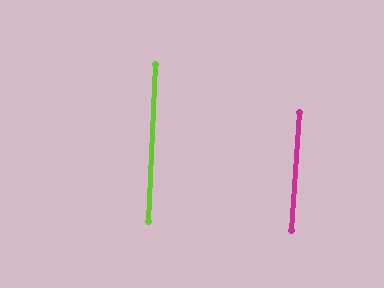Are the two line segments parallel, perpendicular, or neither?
Parallel — their directions differ by only 0.9°.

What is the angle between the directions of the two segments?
Approximately 1 degree.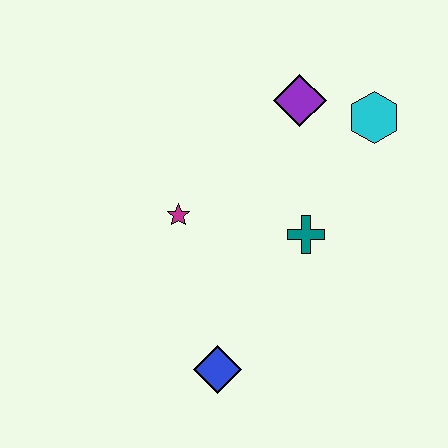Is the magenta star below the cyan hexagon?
Yes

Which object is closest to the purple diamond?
The cyan hexagon is closest to the purple diamond.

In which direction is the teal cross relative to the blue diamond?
The teal cross is above the blue diamond.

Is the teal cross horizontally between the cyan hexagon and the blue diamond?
Yes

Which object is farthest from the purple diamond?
The blue diamond is farthest from the purple diamond.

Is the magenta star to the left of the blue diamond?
Yes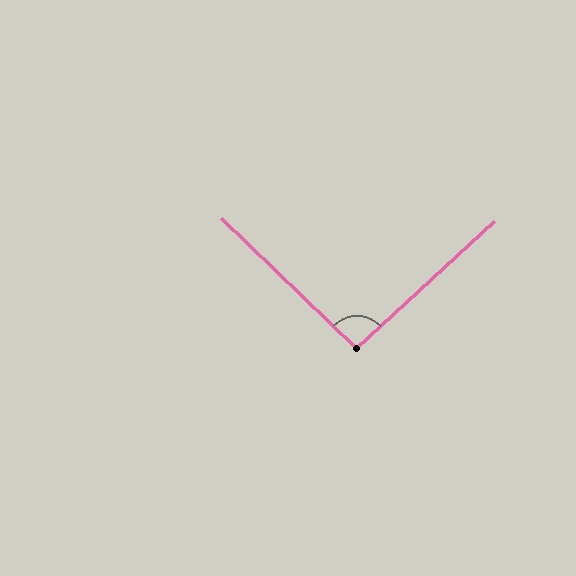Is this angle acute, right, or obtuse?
It is approximately a right angle.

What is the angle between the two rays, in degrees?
Approximately 94 degrees.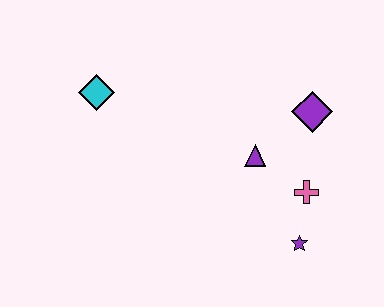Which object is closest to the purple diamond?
The purple triangle is closest to the purple diamond.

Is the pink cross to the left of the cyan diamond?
No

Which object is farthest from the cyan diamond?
The purple star is farthest from the cyan diamond.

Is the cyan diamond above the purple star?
Yes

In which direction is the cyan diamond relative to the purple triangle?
The cyan diamond is to the left of the purple triangle.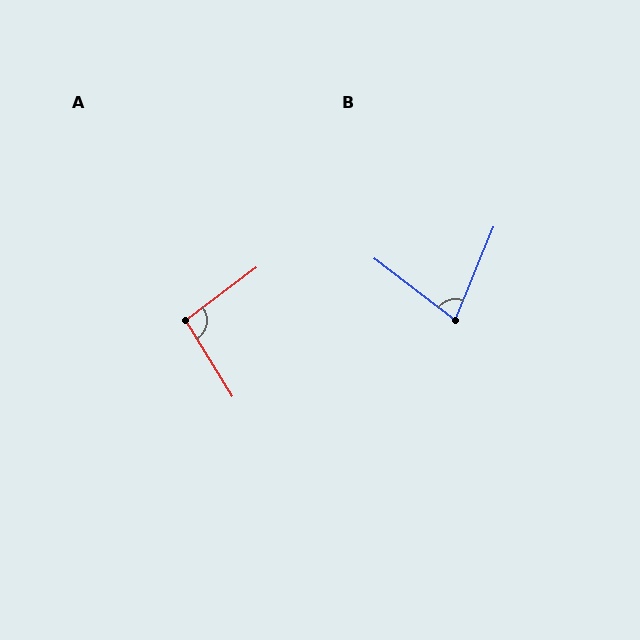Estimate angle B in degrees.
Approximately 75 degrees.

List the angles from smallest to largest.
B (75°), A (95°).